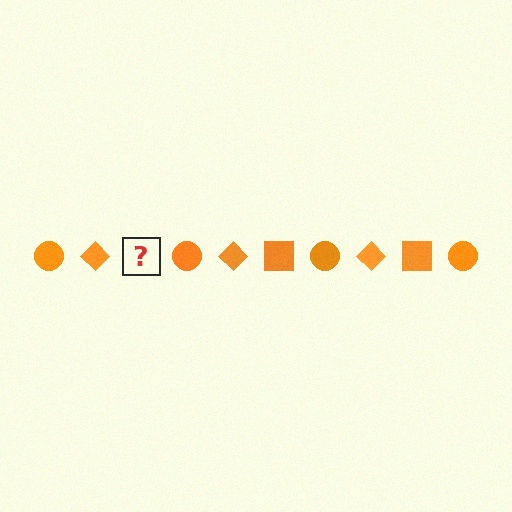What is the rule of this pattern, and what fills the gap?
The rule is that the pattern cycles through circle, diamond, square shapes in orange. The gap should be filled with an orange square.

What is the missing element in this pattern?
The missing element is an orange square.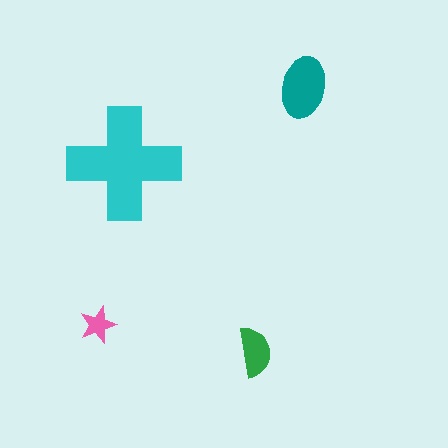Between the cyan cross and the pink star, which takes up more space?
The cyan cross.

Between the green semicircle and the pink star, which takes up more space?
The green semicircle.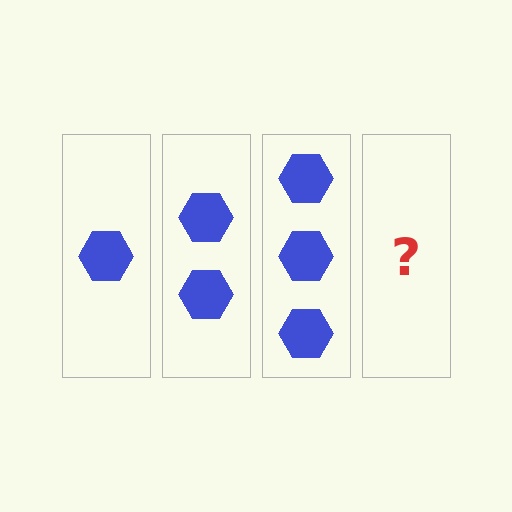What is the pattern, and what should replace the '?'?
The pattern is that each step adds one more hexagon. The '?' should be 4 hexagons.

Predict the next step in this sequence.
The next step is 4 hexagons.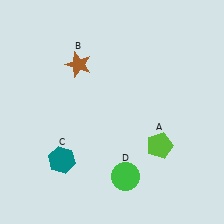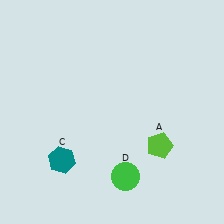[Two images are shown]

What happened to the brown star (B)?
The brown star (B) was removed in Image 2. It was in the top-left area of Image 1.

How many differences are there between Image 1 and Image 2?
There is 1 difference between the two images.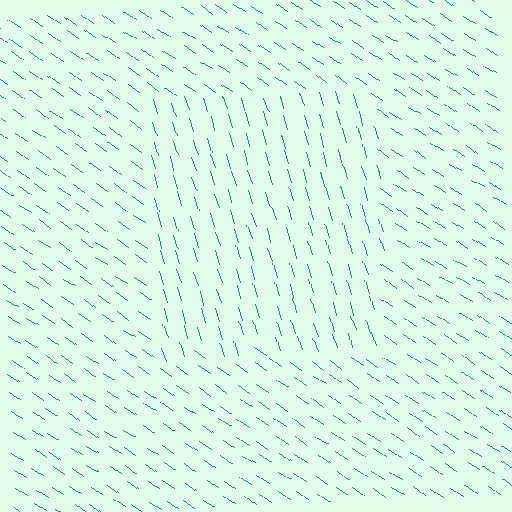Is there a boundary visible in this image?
Yes, there is a texture boundary formed by a change in line orientation.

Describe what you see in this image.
The image is filled with small teal line segments. A rectangle region in the image has lines oriented differently from the surrounding lines, creating a visible texture boundary.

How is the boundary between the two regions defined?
The boundary is defined purely by a change in line orientation (approximately 38 degrees difference). All lines are the same color and thickness.